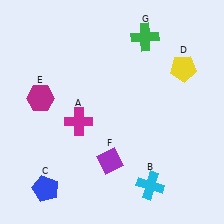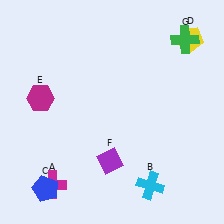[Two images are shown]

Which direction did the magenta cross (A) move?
The magenta cross (A) moved down.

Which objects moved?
The objects that moved are: the magenta cross (A), the yellow pentagon (D), the green cross (G).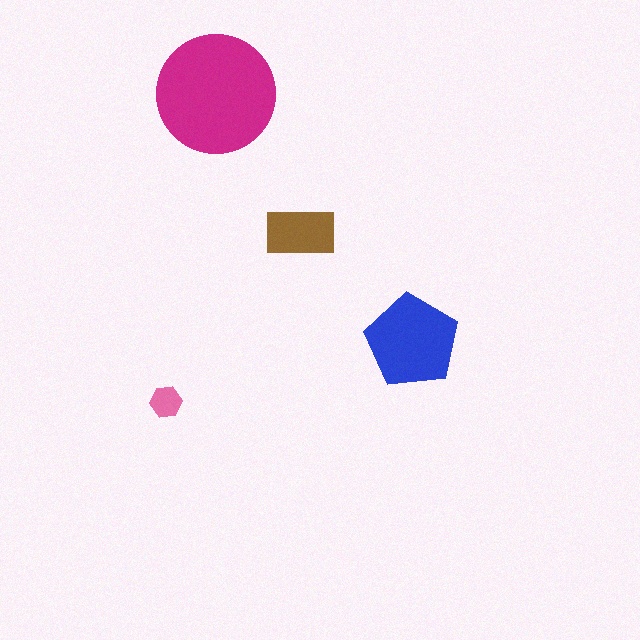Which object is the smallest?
The pink hexagon.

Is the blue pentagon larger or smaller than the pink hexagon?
Larger.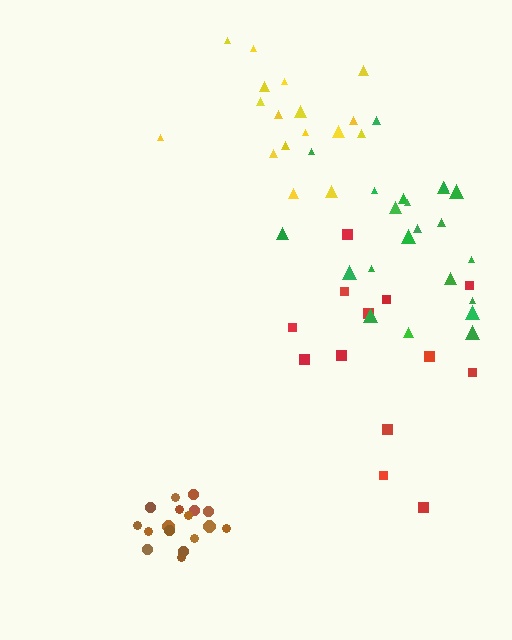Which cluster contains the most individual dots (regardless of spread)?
Green (23).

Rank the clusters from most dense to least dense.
brown, green, yellow, red.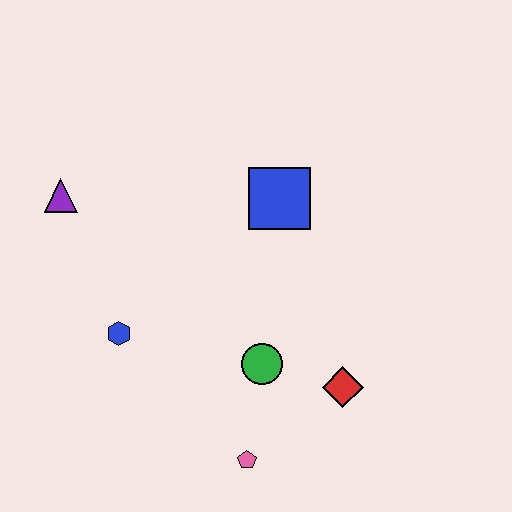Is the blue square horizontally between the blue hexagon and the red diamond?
Yes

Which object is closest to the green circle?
The red diamond is closest to the green circle.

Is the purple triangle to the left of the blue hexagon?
Yes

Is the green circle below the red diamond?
No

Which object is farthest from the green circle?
The purple triangle is farthest from the green circle.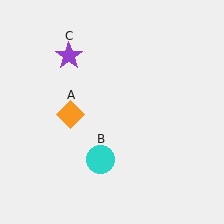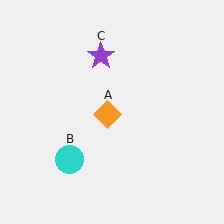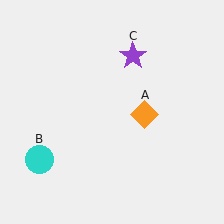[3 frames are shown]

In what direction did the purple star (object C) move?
The purple star (object C) moved right.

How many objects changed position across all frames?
3 objects changed position: orange diamond (object A), cyan circle (object B), purple star (object C).